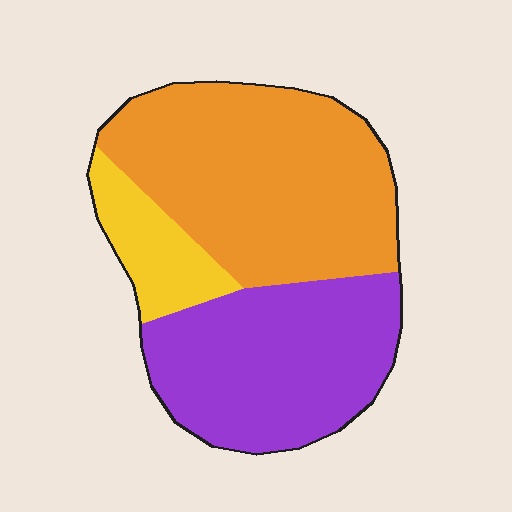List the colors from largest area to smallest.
From largest to smallest: orange, purple, yellow.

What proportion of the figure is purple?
Purple covers around 40% of the figure.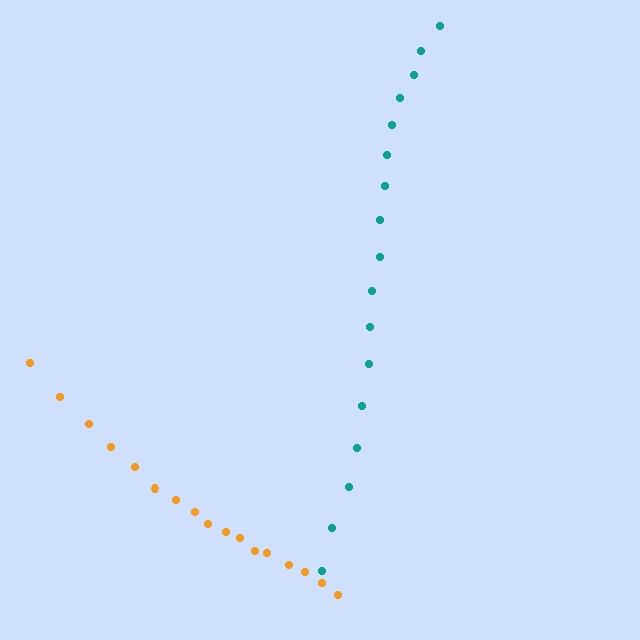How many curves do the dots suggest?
There are 2 distinct paths.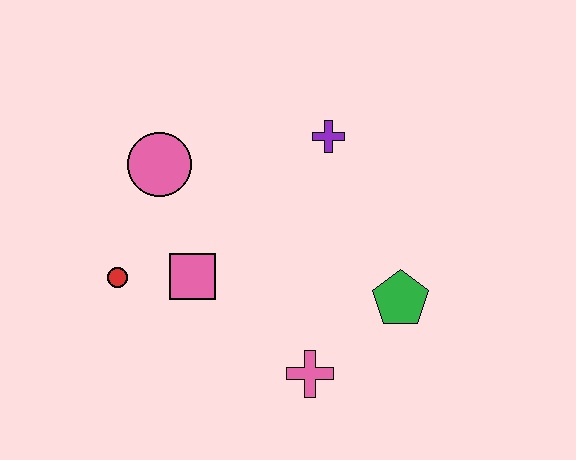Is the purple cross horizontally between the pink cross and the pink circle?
No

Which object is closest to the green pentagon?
The pink cross is closest to the green pentagon.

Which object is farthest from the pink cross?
The pink circle is farthest from the pink cross.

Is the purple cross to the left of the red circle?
No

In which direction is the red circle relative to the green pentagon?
The red circle is to the left of the green pentagon.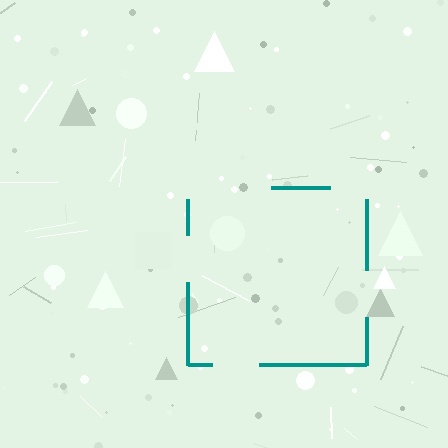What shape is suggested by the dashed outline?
The dashed outline suggests a square.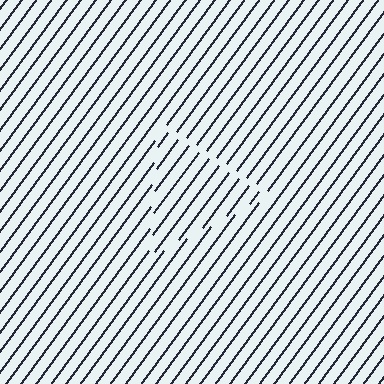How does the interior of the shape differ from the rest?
The interior of the shape contains the same grating, shifted by half a period — the contour is defined by the phase discontinuity where line-ends from the inner and outer gratings abut.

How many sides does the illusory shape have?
3 sides — the line-ends trace a triangle.